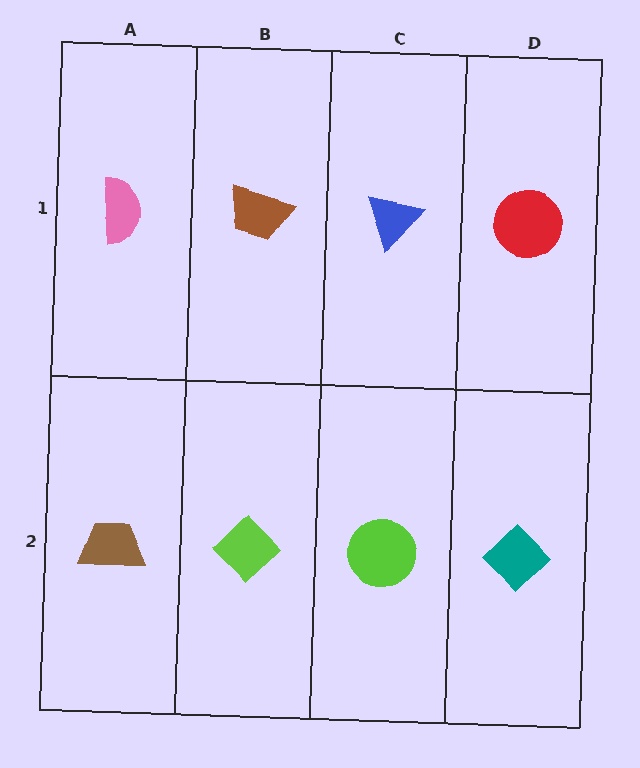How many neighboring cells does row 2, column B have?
3.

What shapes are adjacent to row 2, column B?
A brown trapezoid (row 1, column B), a brown trapezoid (row 2, column A), a lime circle (row 2, column C).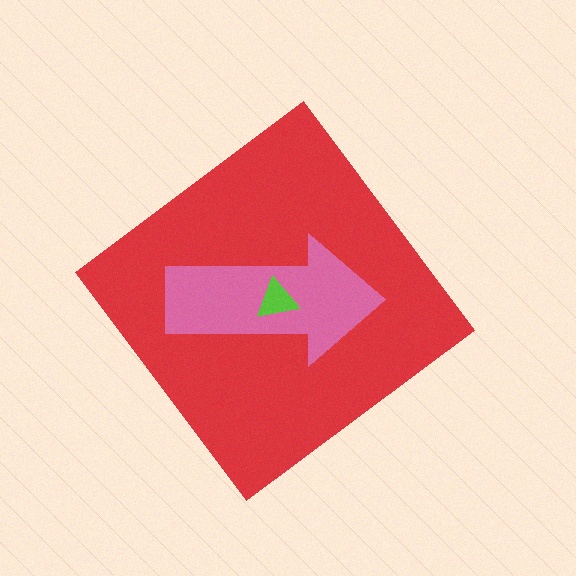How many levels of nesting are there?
3.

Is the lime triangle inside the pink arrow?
Yes.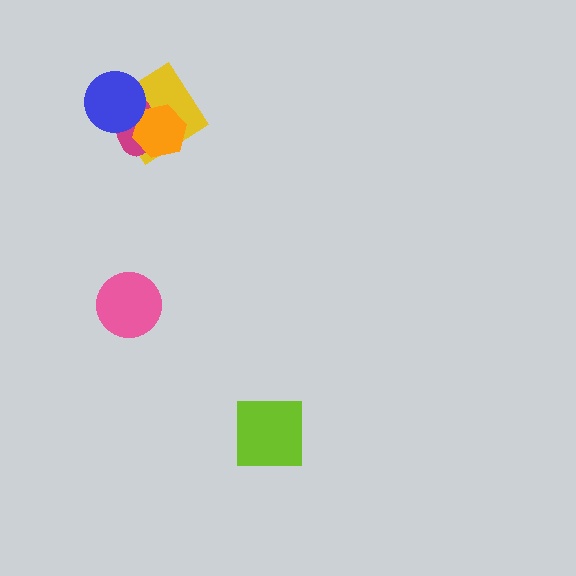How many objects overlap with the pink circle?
0 objects overlap with the pink circle.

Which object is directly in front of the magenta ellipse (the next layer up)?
The orange hexagon is directly in front of the magenta ellipse.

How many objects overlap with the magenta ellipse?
3 objects overlap with the magenta ellipse.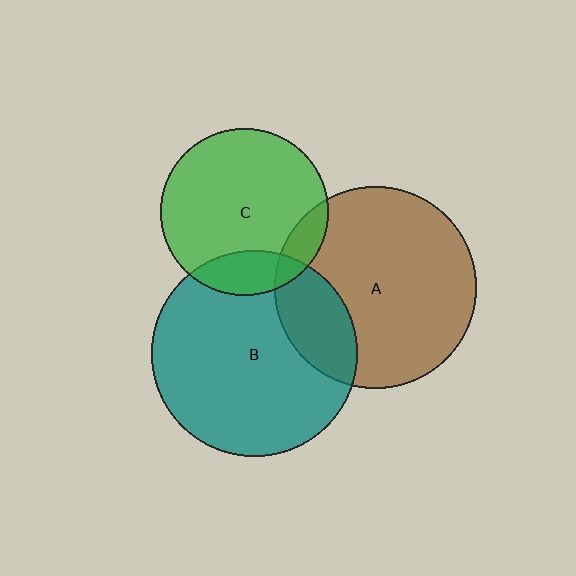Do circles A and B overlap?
Yes.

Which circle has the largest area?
Circle B (teal).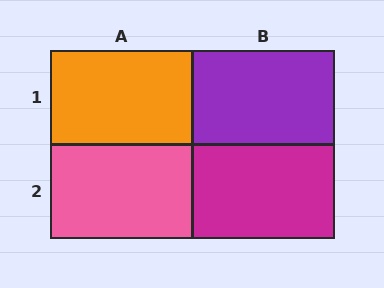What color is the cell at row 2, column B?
Magenta.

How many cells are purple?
1 cell is purple.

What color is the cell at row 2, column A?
Pink.